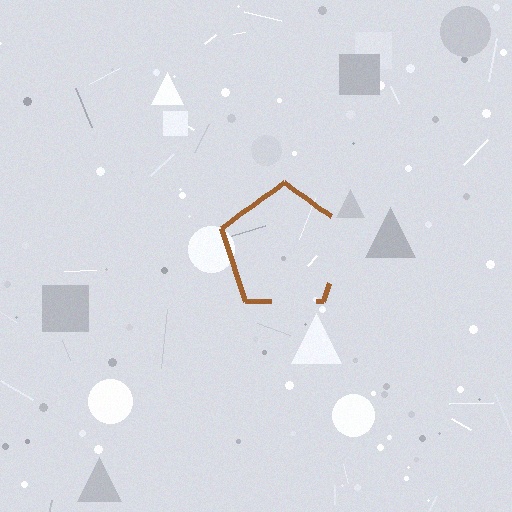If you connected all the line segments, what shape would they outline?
They would outline a pentagon.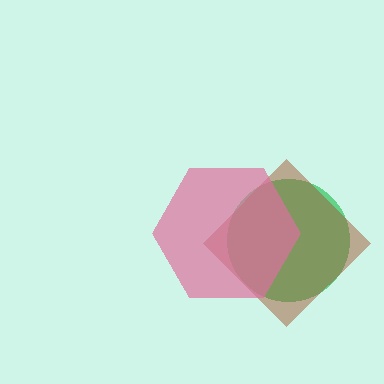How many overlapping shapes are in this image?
There are 3 overlapping shapes in the image.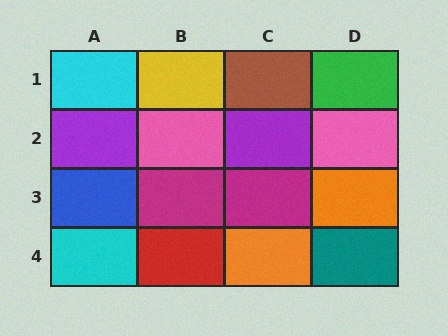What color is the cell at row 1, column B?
Yellow.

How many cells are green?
1 cell is green.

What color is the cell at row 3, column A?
Blue.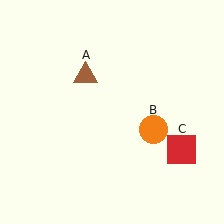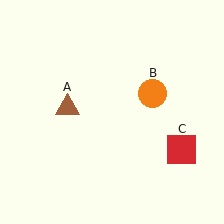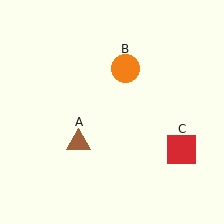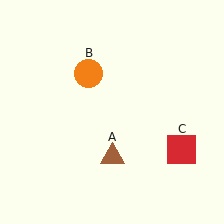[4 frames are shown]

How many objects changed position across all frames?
2 objects changed position: brown triangle (object A), orange circle (object B).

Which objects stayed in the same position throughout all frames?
Red square (object C) remained stationary.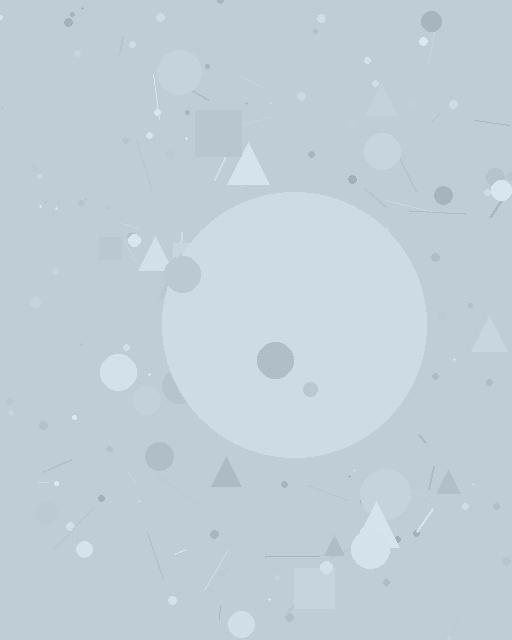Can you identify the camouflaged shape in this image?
The camouflaged shape is a circle.